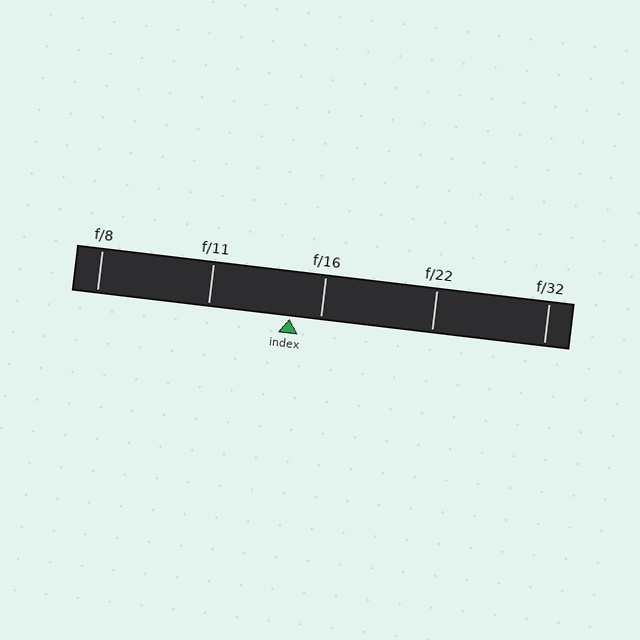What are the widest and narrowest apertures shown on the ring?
The widest aperture shown is f/8 and the narrowest is f/32.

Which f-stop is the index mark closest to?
The index mark is closest to f/16.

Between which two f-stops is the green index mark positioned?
The index mark is between f/11 and f/16.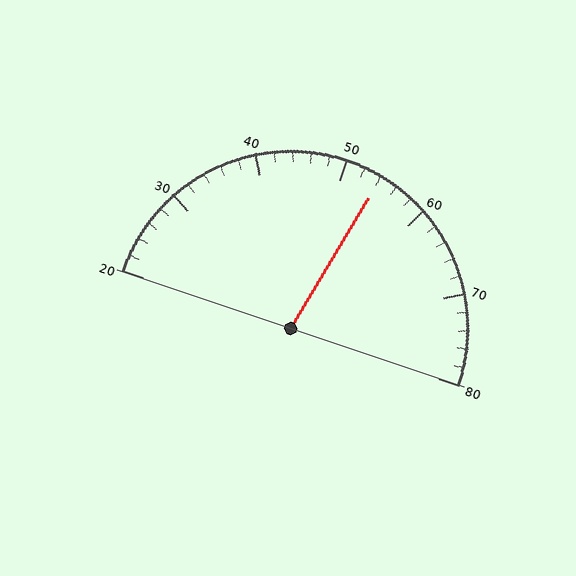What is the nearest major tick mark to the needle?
The nearest major tick mark is 50.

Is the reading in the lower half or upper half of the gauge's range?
The reading is in the upper half of the range (20 to 80).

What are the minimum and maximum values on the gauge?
The gauge ranges from 20 to 80.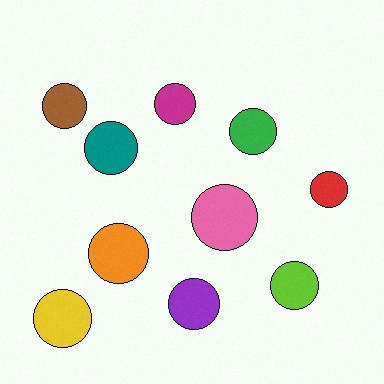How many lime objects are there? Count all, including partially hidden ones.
There is 1 lime object.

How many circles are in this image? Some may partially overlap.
There are 10 circles.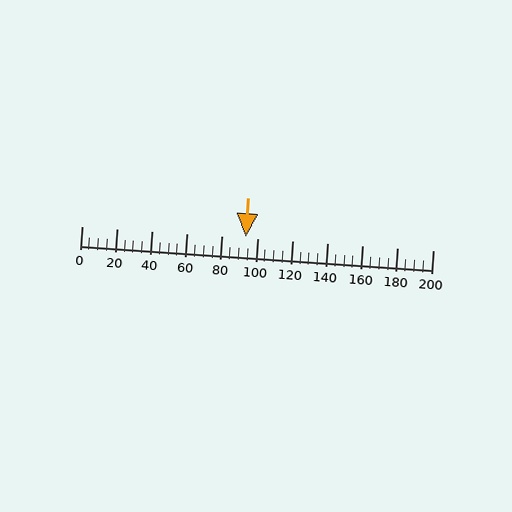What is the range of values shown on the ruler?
The ruler shows values from 0 to 200.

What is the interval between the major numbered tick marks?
The major tick marks are spaced 20 units apart.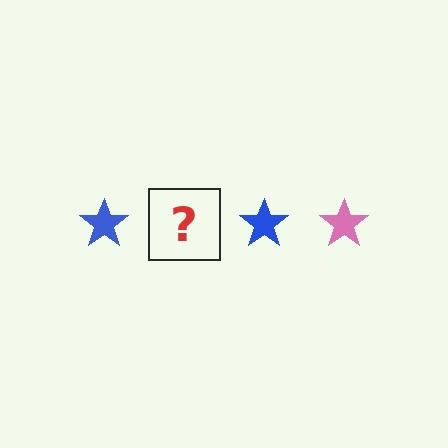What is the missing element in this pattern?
The missing element is a pink star.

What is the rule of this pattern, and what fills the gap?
The rule is that the pattern cycles through blue, pink stars. The gap should be filled with a pink star.